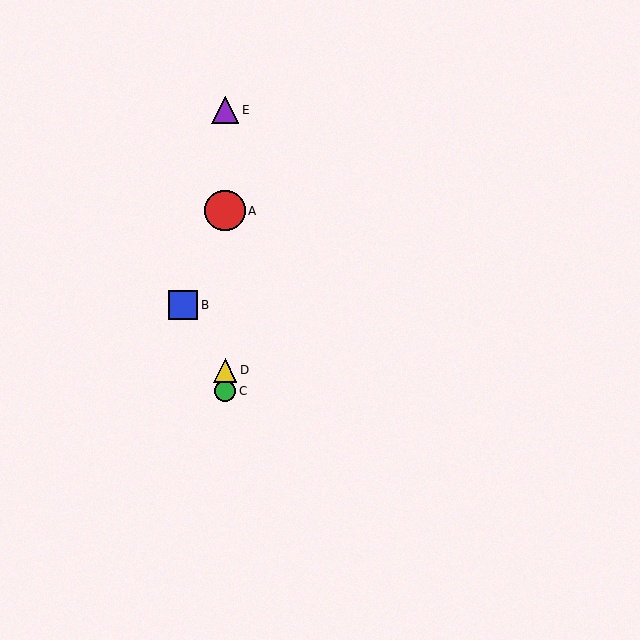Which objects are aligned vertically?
Objects A, C, D, E are aligned vertically.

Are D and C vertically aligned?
Yes, both are at x≈225.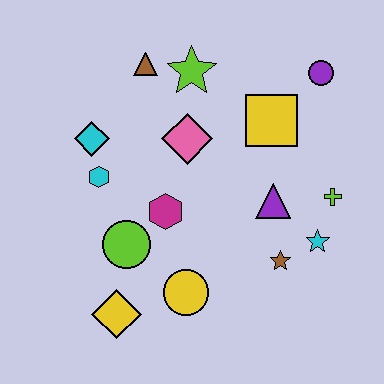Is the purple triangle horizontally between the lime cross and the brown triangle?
Yes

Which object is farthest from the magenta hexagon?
The purple circle is farthest from the magenta hexagon.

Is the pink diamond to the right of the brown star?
No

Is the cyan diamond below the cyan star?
No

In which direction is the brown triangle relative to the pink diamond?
The brown triangle is above the pink diamond.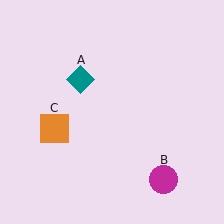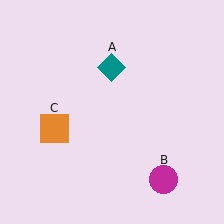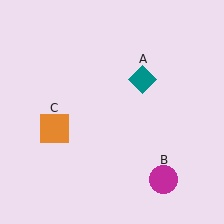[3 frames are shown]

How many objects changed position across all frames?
1 object changed position: teal diamond (object A).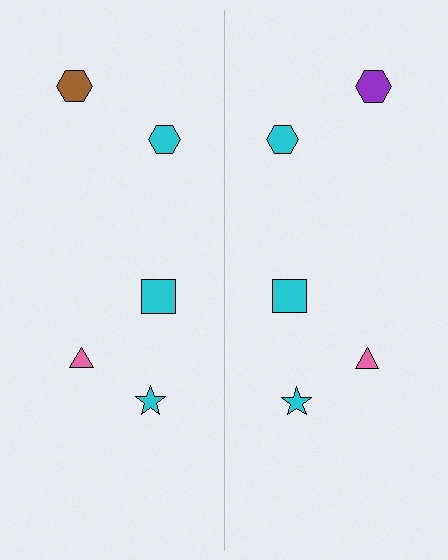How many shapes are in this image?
There are 10 shapes in this image.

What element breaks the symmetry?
The purple hexagon on the right side breaks the symmetry — its mirror counterpart is brown.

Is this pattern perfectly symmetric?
No, the pattern is not perfectly symmetric. The purple hexagon on the right side breaks the symmetry — its mirror counterpart is brown.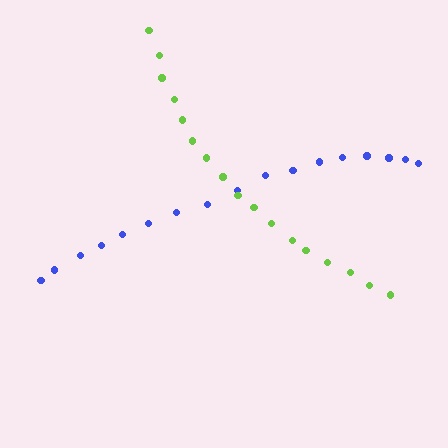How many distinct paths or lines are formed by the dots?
There are 2 distinct paths.